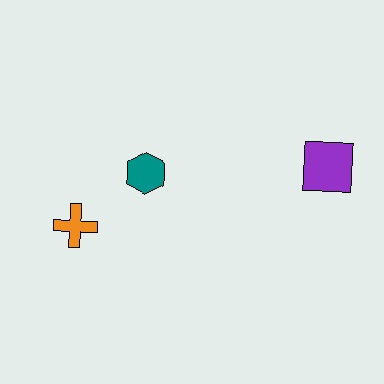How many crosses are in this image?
There is 1 cross.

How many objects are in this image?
There are 3 objects.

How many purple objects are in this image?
There is 1 purple object.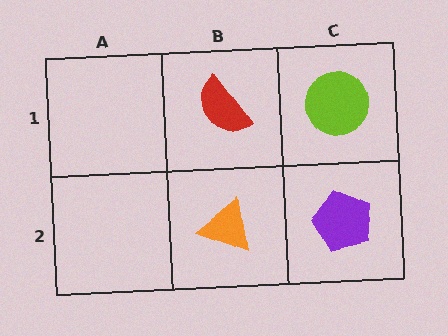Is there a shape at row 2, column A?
No, that cell is empty.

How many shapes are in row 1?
2 shapes.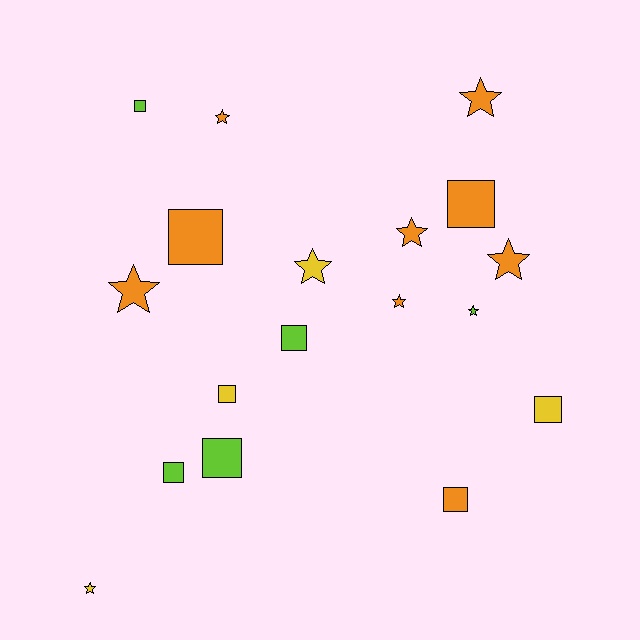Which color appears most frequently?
Orange, with 9 objects.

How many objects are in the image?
There are 18 objects.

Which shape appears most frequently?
Star, with 9 objects.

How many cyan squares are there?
There are no cyan squares.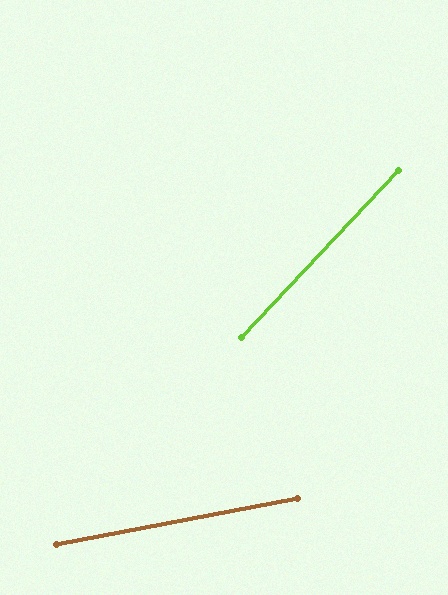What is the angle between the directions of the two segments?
Approximately 36 degrees.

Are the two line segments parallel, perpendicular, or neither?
Neither parallel nor perpendicular — they differ by about 36°.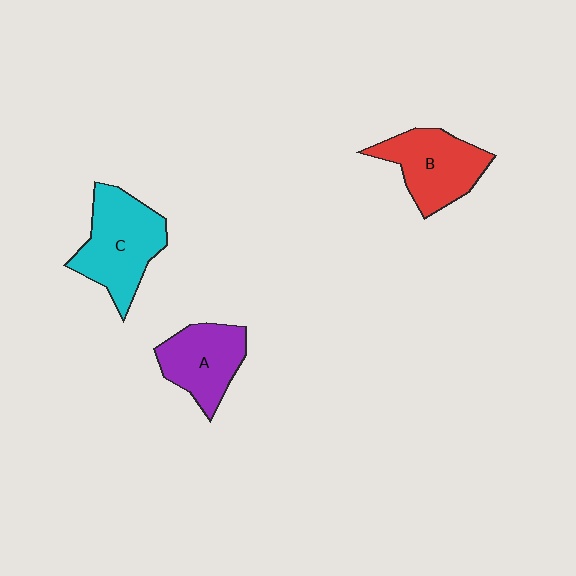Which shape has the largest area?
Shape C (cyan).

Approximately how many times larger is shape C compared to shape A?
Approximately 1.3 times.